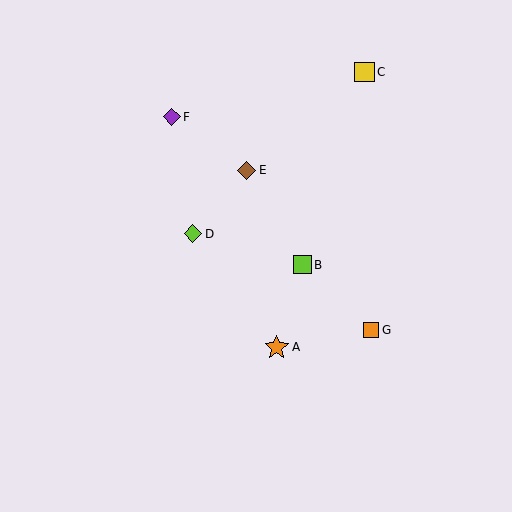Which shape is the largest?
The orange star (labeled A) is the largest.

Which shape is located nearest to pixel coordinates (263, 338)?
The orange star (labeled A) at (277, 347) is nearest to that location.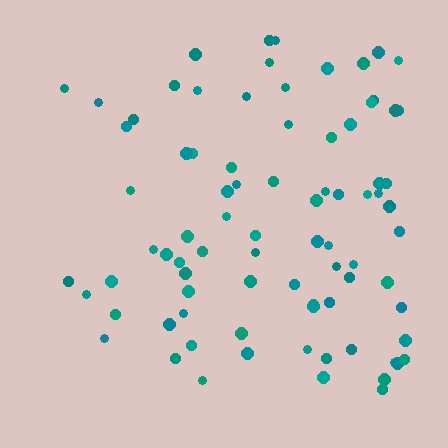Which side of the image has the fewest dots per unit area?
The left.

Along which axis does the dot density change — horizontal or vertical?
Horizontal.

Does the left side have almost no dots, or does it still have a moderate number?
Still a moderate number, just noticeably fewer than the right.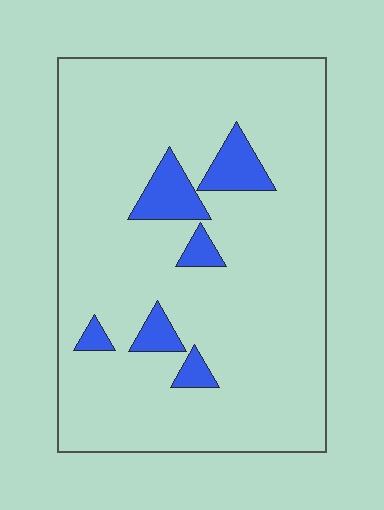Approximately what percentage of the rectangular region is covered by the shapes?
Approximately 10%.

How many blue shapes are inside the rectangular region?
6.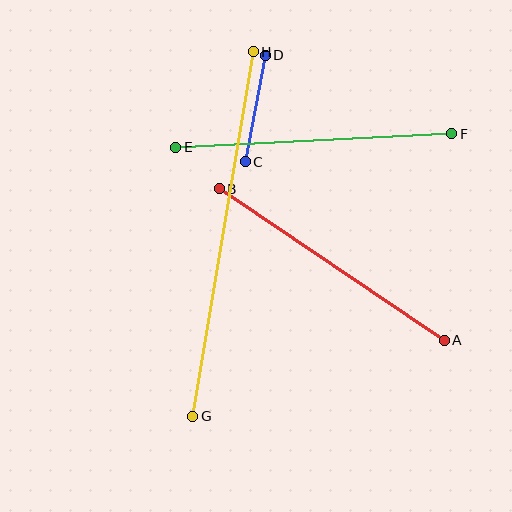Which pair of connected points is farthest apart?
Points G and H are farthest apart.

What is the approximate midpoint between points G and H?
The midpoint is at approximately (223, 234) pixels.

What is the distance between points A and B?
The distance is approximately 271 pixels.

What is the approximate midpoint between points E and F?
The midpoint is at approximately (314, 141) pixels.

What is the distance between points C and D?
The distance is approximately 108 pixels.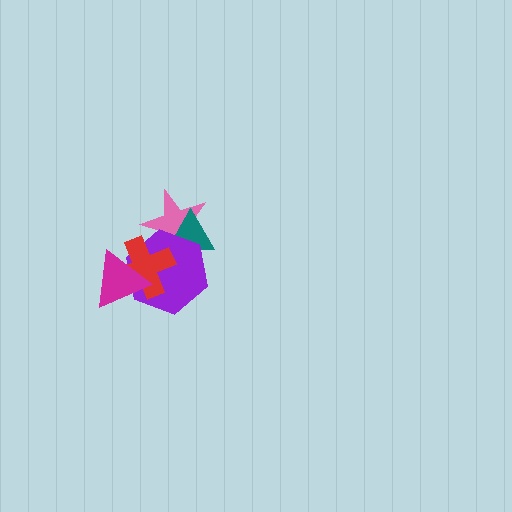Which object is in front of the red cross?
The magenta triangle is in front of the red cross.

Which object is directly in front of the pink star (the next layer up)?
The teal triangle is directly in front of the pink star.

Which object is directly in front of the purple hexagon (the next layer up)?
The red cross is directly in front of the purple hexagon.